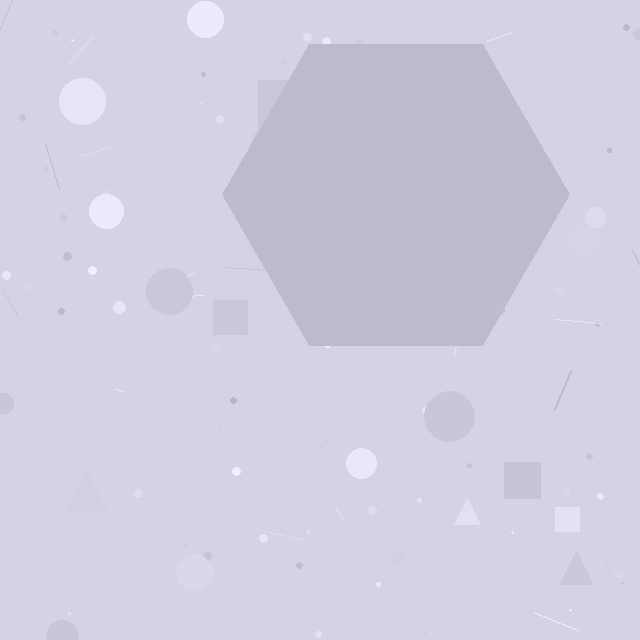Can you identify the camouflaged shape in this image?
The camouflaged shape is a hexagon.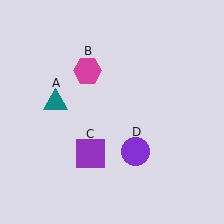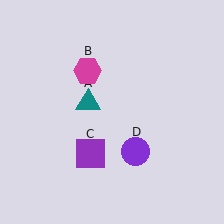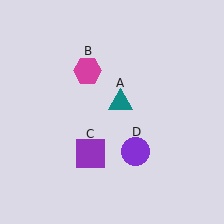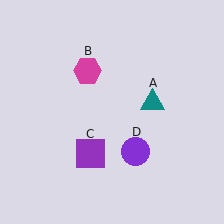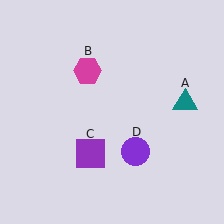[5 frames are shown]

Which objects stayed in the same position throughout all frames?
Magenta hexagon (object B) and purple square (object C) and purple circle (object D) remained stationary.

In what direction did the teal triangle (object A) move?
The teal triangle (object A) moved right.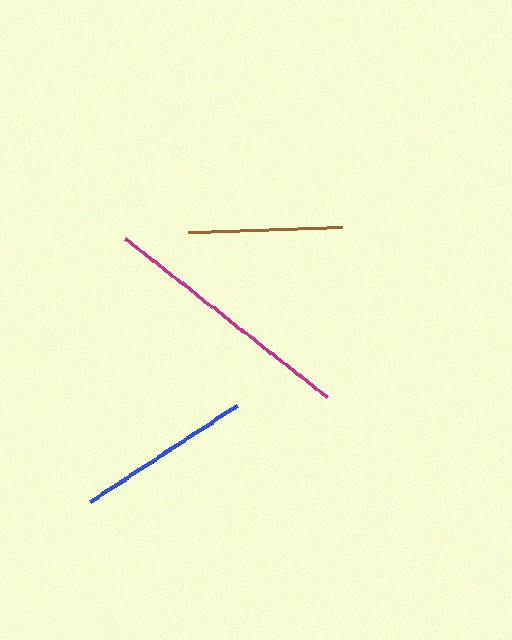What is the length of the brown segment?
The brown segment is approximately 153 pixels long.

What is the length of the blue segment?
The blue segment is approximately 175 pixels long.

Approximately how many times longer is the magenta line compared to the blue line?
The magenta line is approximately 1.5 times the length of the blue line.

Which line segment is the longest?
The magenta line is the longest at approximately 256 pixels.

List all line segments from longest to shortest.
From longest to shortest: magenta, blue, brown.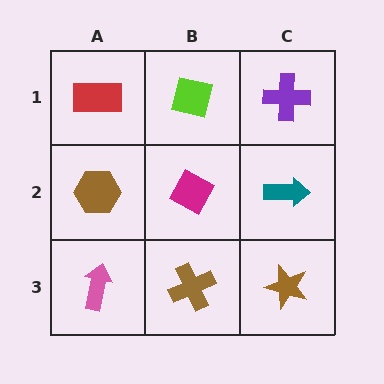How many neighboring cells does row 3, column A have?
2.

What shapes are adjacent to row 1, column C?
A teal arrow (row 2, column C), a lime square (row 1, column B).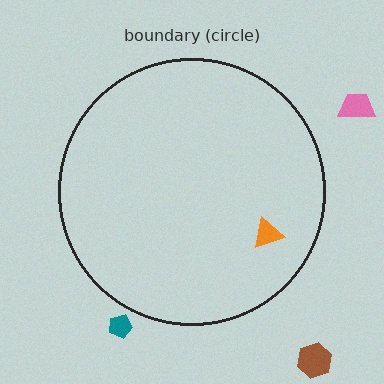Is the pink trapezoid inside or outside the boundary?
Outside.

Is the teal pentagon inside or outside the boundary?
Outside.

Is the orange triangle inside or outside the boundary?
Inside.